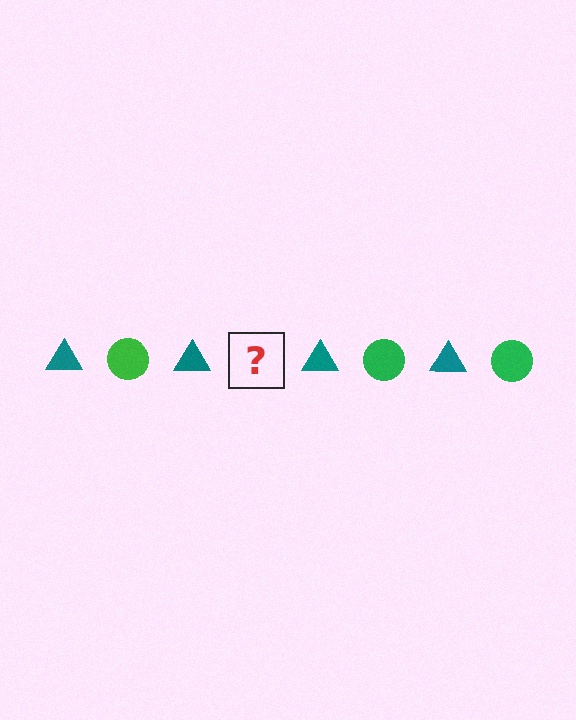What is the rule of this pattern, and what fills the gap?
The rule is that the pattern alternates between teal triangle and green circle. The gap should be filled with a green circle.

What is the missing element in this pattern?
The missing element is a green circle.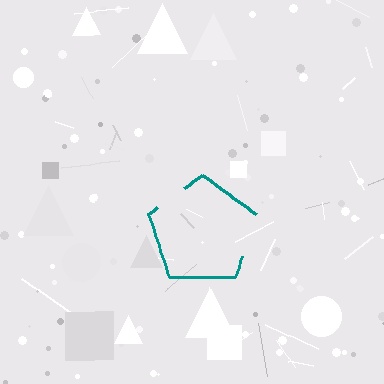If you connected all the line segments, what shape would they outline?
They would outline a pentagon.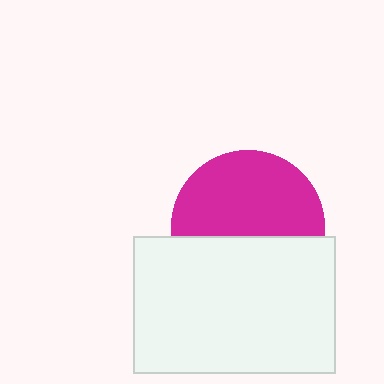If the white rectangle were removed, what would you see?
You would see the complete magenta circle.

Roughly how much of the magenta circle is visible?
About half of it is visible (roughly 57%).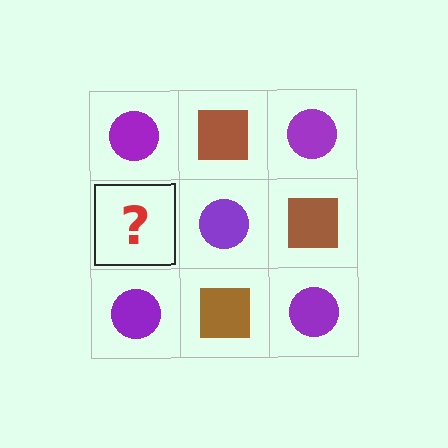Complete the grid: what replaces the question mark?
The question mark should be replaced with a brown square.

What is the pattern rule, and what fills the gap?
The rule is that it alternates purple circle and brown square in a checkerboard pattern. The gap should be filled with a brown square.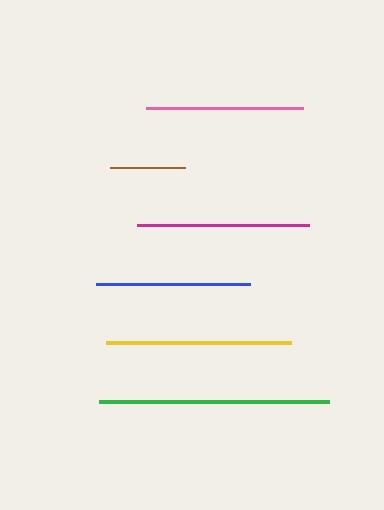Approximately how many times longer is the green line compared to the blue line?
The green line is approximately 1.5 times the length of the blue line.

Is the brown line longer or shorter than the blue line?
The blue line is longer than the brown line.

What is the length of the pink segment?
The pink segment is approximately 157 pixels long.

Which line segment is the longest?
The green line is the longest at approximately 230 pixels.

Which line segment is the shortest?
The brown line is the shortest at approximately 76 pixels.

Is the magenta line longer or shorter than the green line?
The green line is longer than the magenta line.